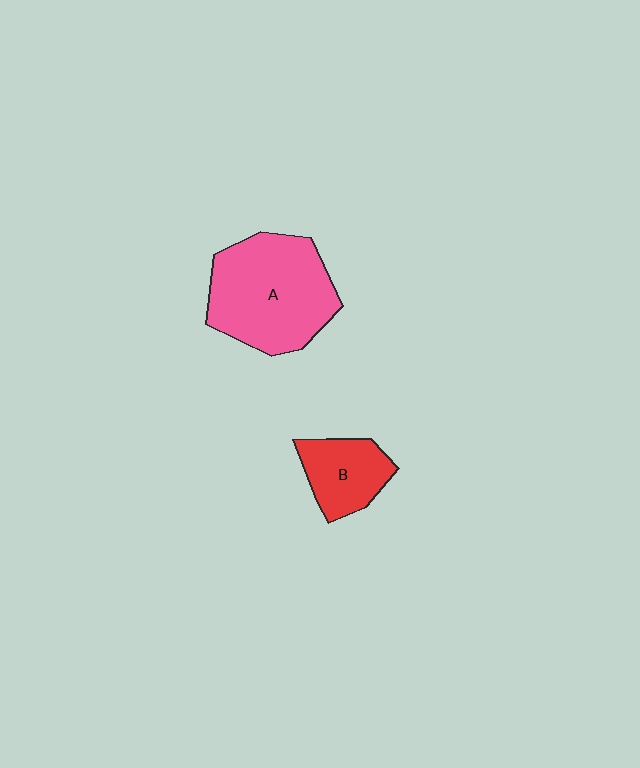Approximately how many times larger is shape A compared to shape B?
Approximately 2.2 times.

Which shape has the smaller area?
Shape B (red).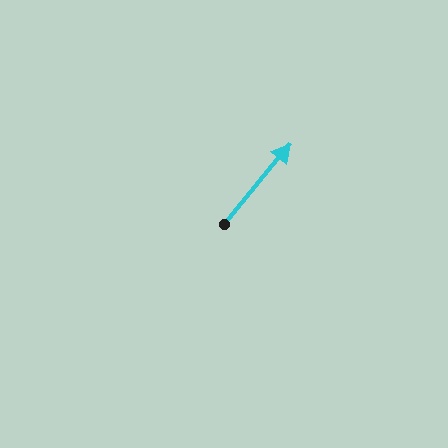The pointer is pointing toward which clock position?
Roughly 1 o'clock.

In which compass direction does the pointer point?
Northeast.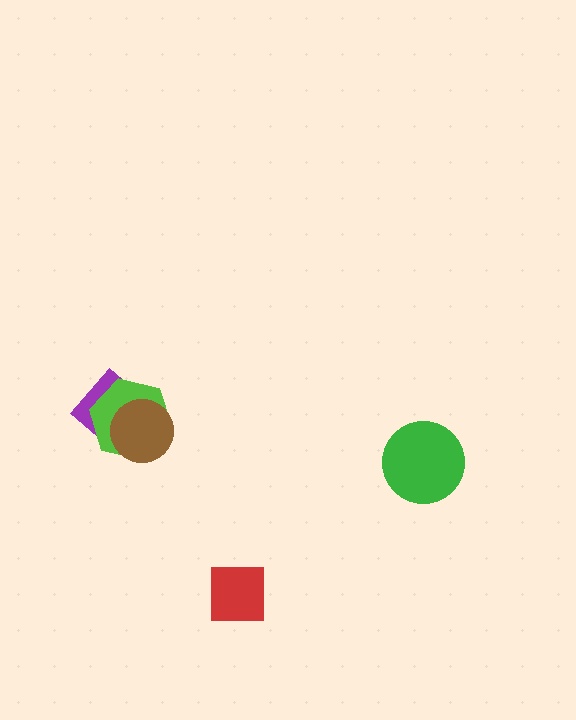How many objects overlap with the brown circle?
2 objects overlap with the brown circle.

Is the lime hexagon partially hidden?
Yes, it is partially covered by another shape.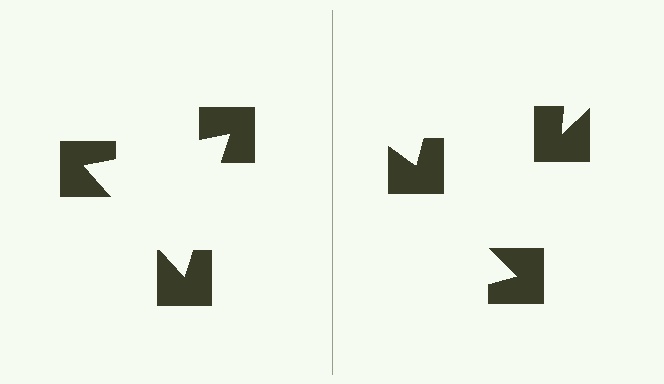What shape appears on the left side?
An illusory triangle.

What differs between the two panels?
The notched squares are positioned identically on both sides; only the wedge orientations differ. On the left they align to a triangle; on the right they are misaligned.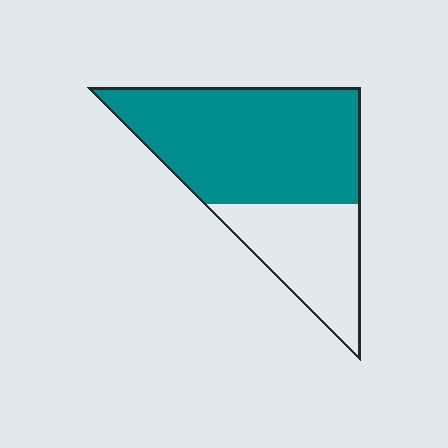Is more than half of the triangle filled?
Yes.